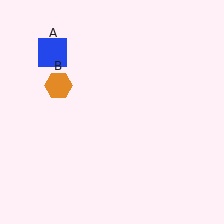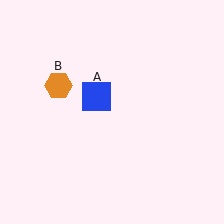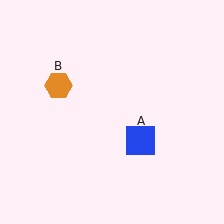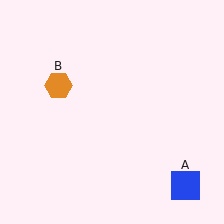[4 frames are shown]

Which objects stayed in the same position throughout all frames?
Orange hexagon (object B) remained stationary.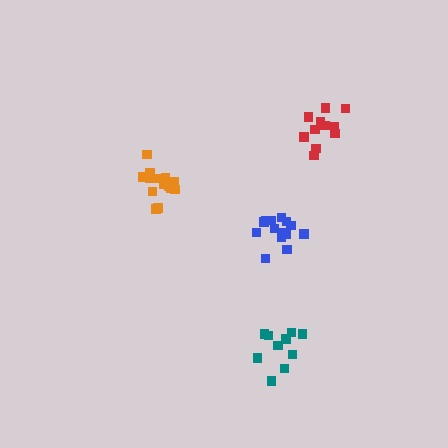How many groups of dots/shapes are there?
There are 4 groups.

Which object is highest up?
The red cluster is topmost.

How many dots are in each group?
Group 1: 14 dots, Group 2: 11 dots, Group 3: 14 dots, Group 4: 10 dots (49 total).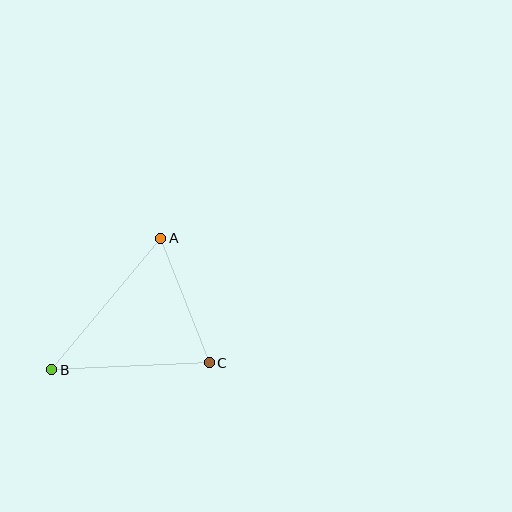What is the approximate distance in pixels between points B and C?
The distance between B and C is approximately 158 pixels.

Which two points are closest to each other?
Points A and C are closest to each other.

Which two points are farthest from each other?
Points A and B are farthest from each other.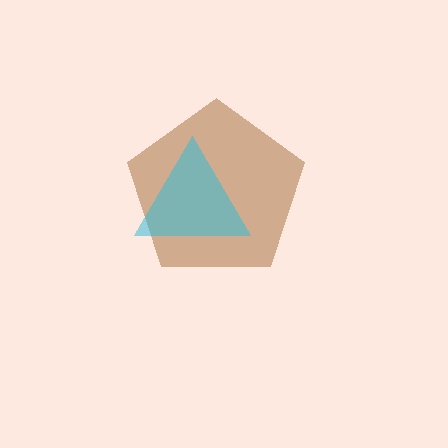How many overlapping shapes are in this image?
There are 2 overlapping shapes in the image.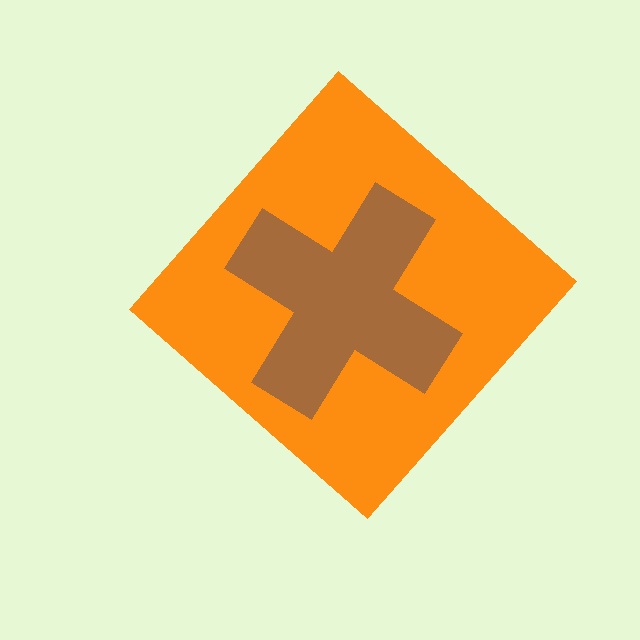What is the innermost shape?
The brown cross.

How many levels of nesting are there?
2.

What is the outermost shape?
The orange diamond.